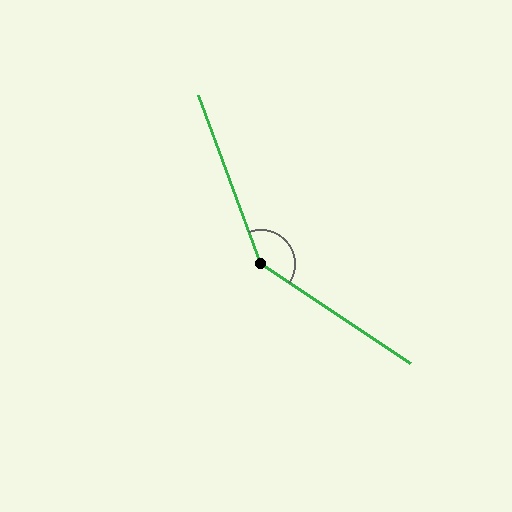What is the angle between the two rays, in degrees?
Approximately 144 degrees.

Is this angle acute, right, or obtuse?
It is obtuse.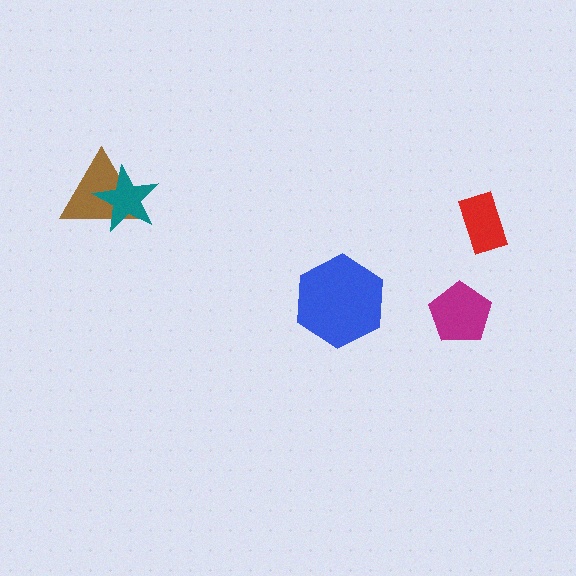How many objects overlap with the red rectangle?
0 objects overlap with the red rectangle.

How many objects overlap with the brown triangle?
1 object overlaps with the brown triangle.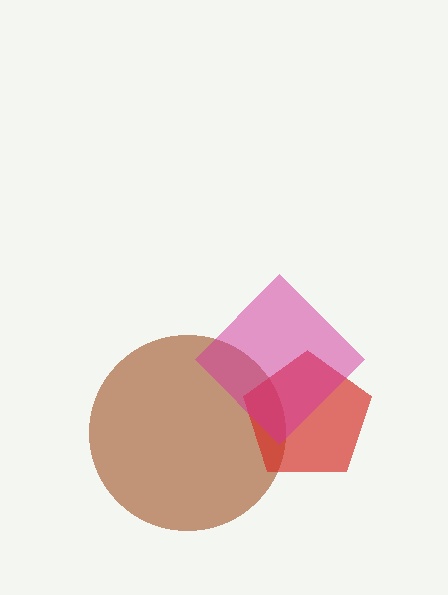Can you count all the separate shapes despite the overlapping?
Yes, there are 3 separate shapes.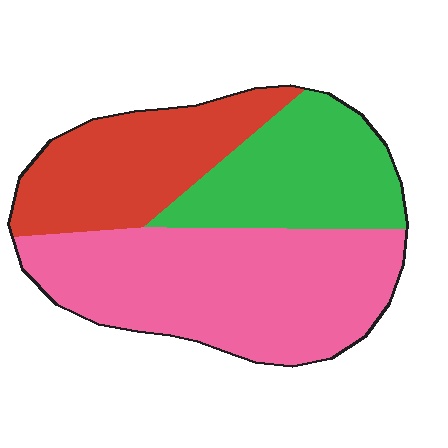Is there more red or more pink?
Pink.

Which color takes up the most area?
Pink, at roughly 45%.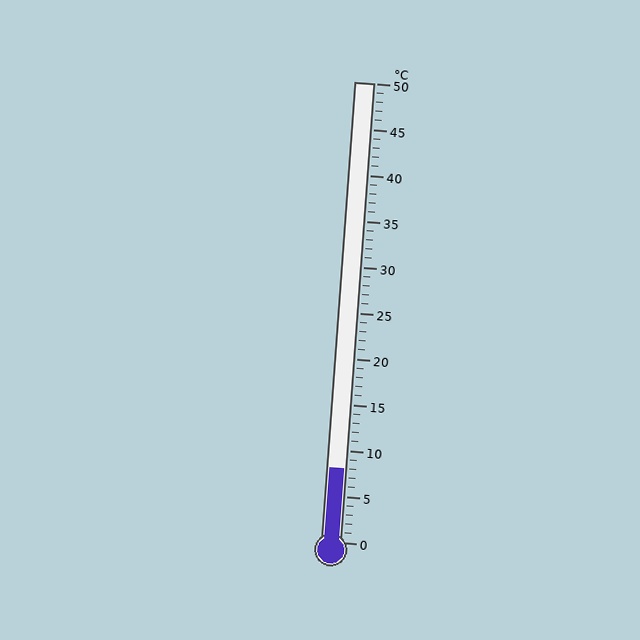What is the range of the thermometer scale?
The thermometer scale ranges from 0°C to 50°C.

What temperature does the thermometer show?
The thermometer shows approximately 8°C.